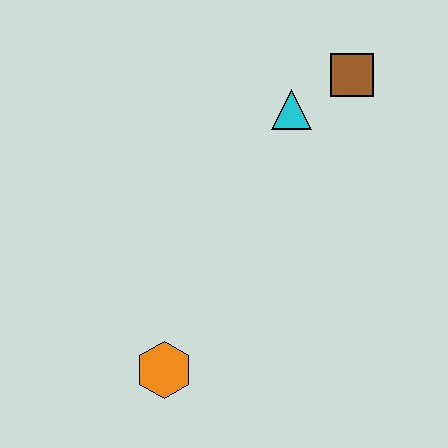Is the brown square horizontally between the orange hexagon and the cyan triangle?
No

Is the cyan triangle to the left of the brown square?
Yes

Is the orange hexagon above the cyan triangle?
No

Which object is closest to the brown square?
The cyan triangle is closest to the brown square.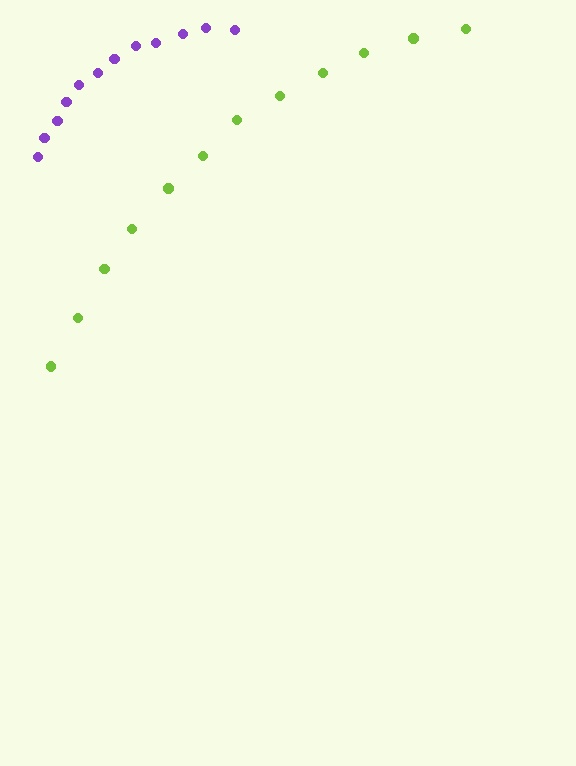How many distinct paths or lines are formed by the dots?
There are 2 distinct paths.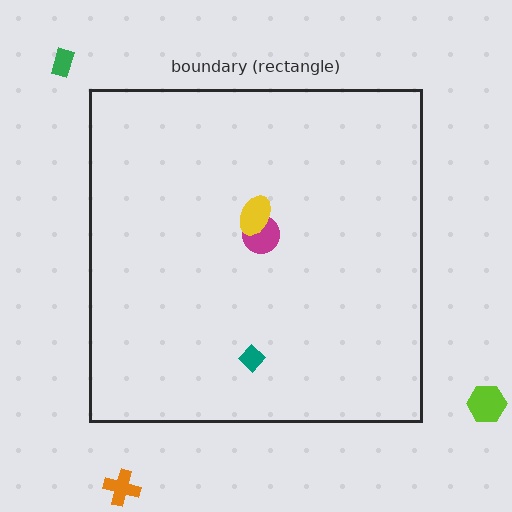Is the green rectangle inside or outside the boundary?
Outside.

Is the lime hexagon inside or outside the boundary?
Outside.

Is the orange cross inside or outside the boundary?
Outside.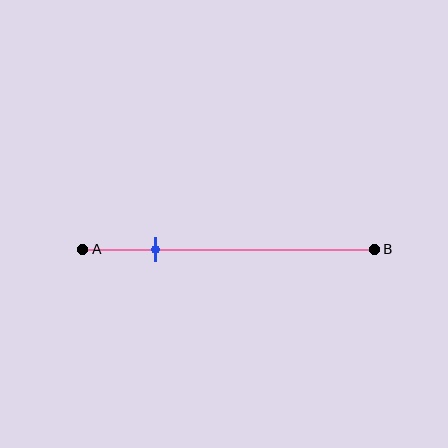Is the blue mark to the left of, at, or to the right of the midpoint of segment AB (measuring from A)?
The blue mark is to the left of the midpoint of segment AB.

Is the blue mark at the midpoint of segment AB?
No, the mark is at about 25% from A, not at the 50% midpoint.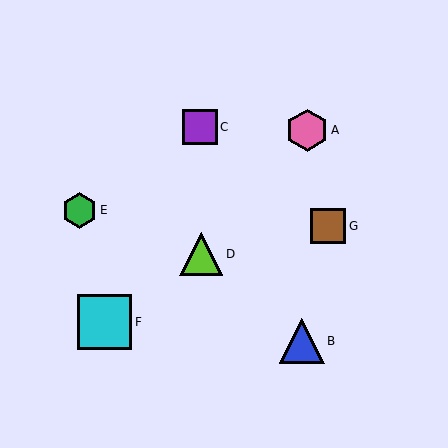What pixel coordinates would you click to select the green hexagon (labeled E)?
Click at (80, 210) to select the green hexagon E.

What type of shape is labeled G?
Shape G is a brown square.